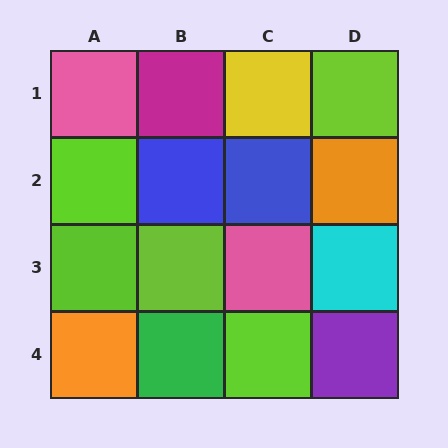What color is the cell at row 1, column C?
Yellow.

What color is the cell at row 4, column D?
Purple.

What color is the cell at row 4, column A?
Orange.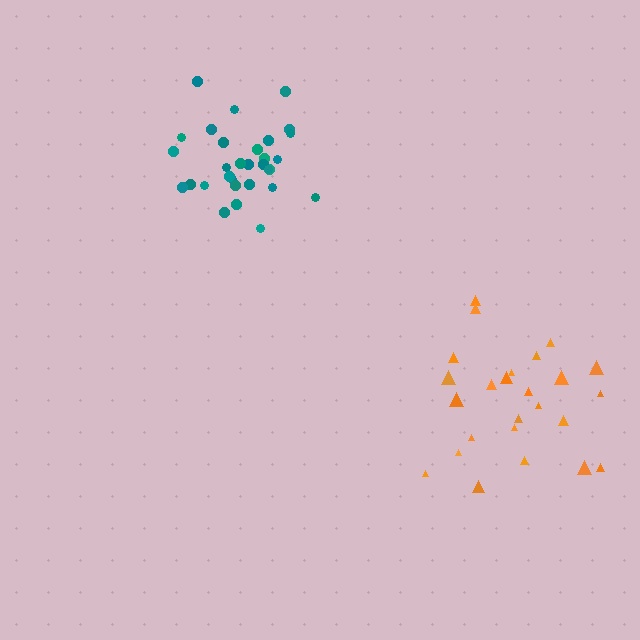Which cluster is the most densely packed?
Teal.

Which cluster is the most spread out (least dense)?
Orange.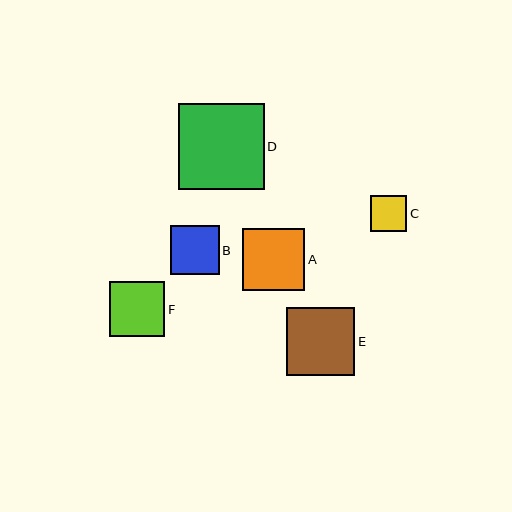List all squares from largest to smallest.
From largest to smallest: D, E, A, F, B, C.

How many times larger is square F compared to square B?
Square F is approximately 1.1 times the size of square B.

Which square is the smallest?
Square C is the smallest with a size of approximately 36 pixels.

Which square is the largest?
Square D is the largest with a size of approximately 86 pixels.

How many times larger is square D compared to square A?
Square D is approximately 1.4 times the size of square A.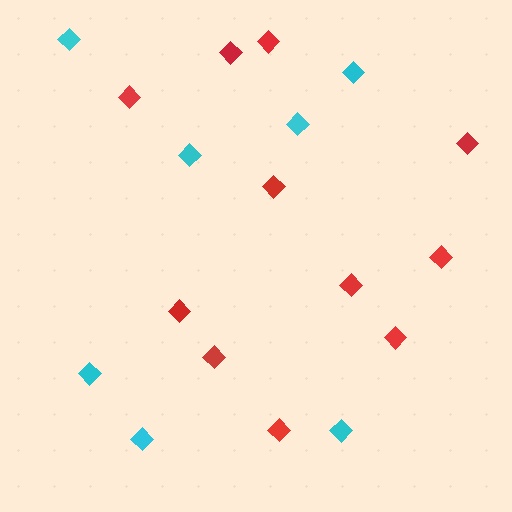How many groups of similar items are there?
There are 2 groups: one group of cyan diamonds (7) and one group of red diamonds (11).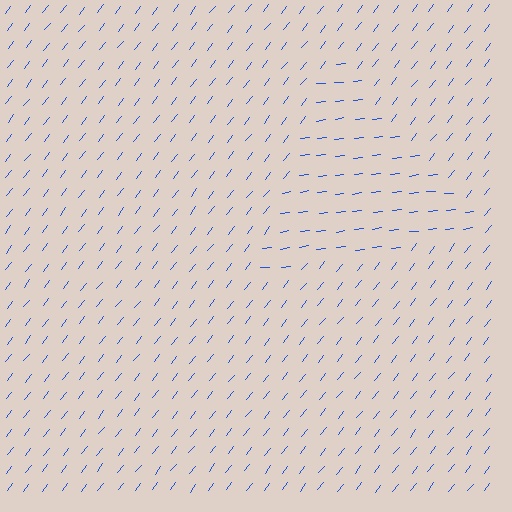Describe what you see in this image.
The image is filled with small blue line segments. A triangle region in the image has lines oriented differently from the surrounding lines, creating a visible texture boundary.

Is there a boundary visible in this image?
Yes, there is a texture boundary formed by a change in line orientation.